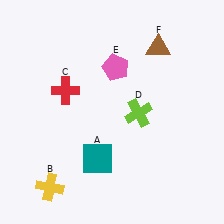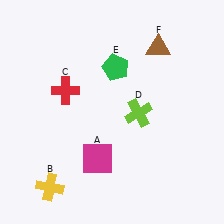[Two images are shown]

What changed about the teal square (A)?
In Image 1, A is teal. In Image 2, it changed to magenta.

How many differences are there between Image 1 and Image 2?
There are 2 differences between the two images.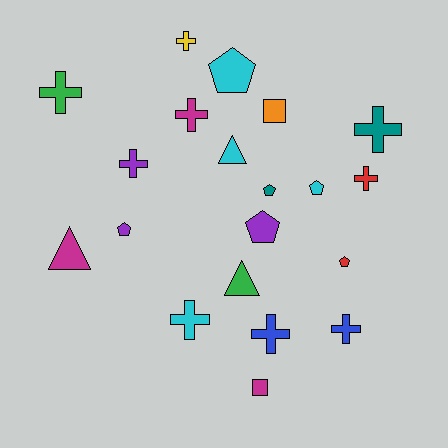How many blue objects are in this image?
There are 2 blue objects.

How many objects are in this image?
There are 20 objects.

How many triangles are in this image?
There are 3 triangles.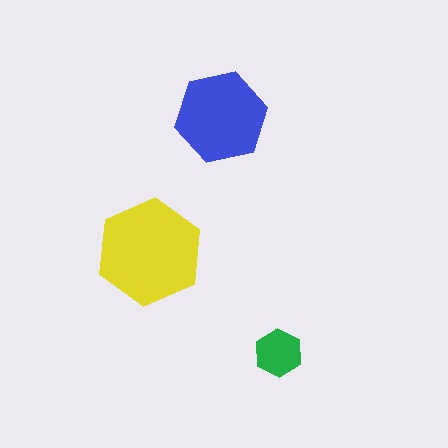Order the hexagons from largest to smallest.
the yellow one, the blue one, the green one.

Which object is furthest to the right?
The green hexagon is rightmost.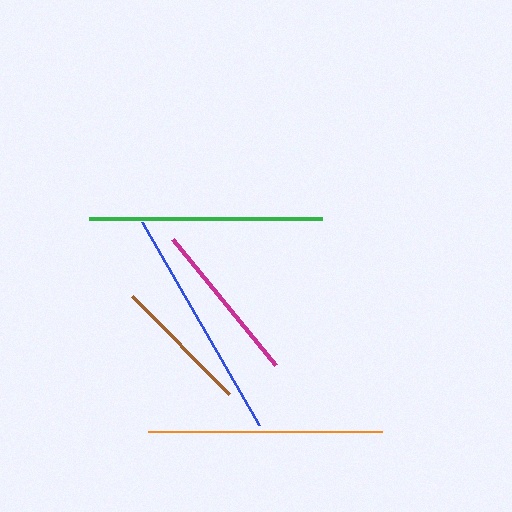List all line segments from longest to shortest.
From longest to shortest: orange, blue, green, magenta, brown.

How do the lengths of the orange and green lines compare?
The orange and green lines are approximately the same length.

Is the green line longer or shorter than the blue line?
The blue line is longer than the green line.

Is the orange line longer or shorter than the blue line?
The orange line is longer than the blue line.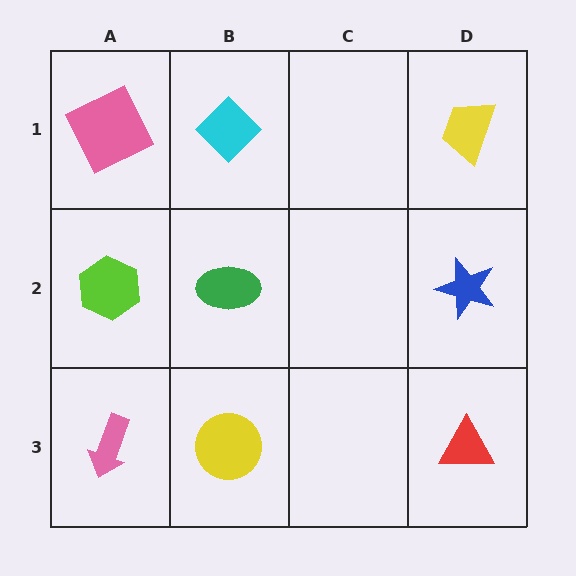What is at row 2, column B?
A green ellipse.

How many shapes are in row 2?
3 shapes.